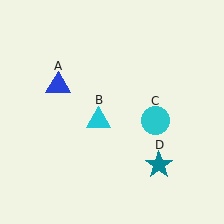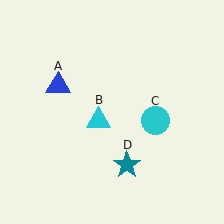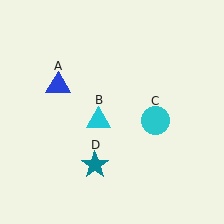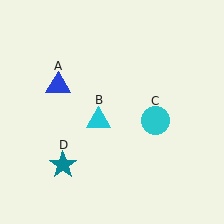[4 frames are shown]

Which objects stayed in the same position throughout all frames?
Blue triangle (object A) and cyan triangle (object B) and cyan circle (object C) remained stationary.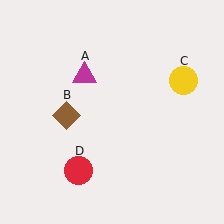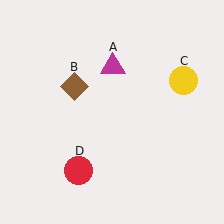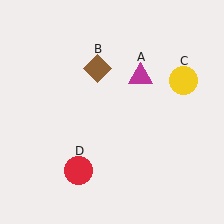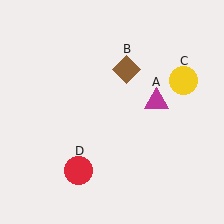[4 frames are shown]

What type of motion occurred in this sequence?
The magenta triangle (object A), brown diamond (object B) rotated clockwise around the center of the scene.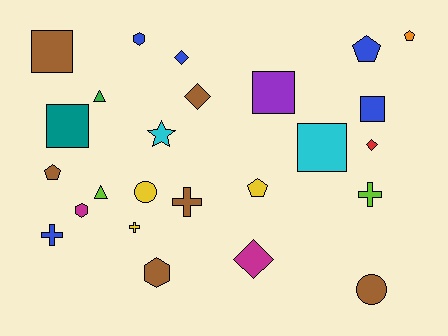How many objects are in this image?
There are 25 objects.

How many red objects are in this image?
There is 1 red object.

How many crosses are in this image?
There are 4 crosses.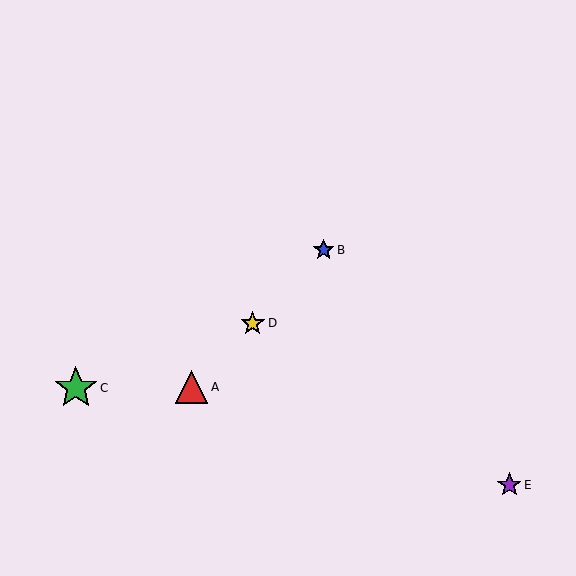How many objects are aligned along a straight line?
3 objects (A, B, D) are aligned along a straight line.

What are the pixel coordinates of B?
Object B is at (324, 250).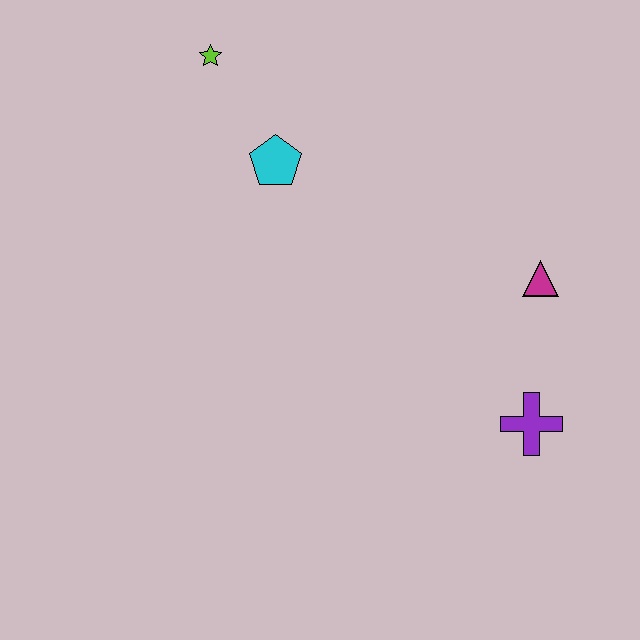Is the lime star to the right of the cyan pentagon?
No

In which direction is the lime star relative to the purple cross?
The lime star is above the purple cross.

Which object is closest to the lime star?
The cyan pentagon is closest to the lime star.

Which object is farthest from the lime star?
The purple cross is farthest from the lime star.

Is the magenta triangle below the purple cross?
No